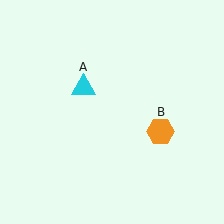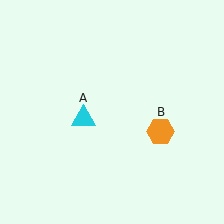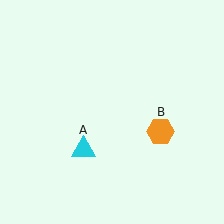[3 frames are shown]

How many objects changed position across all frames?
1 object changed position: cyan triangle (object A).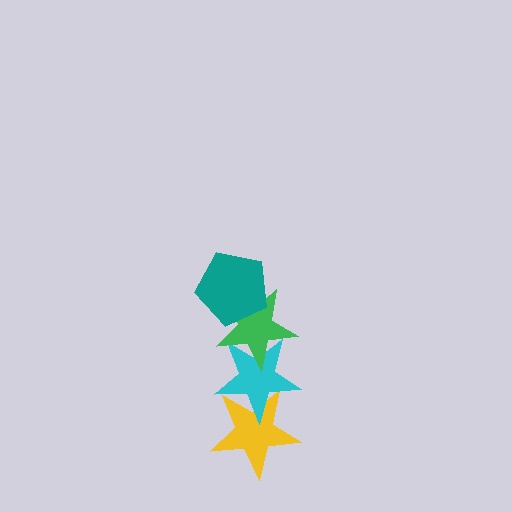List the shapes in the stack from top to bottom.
From top to bottom: the teal pentagon, the green star, the cyan star, the yellow star.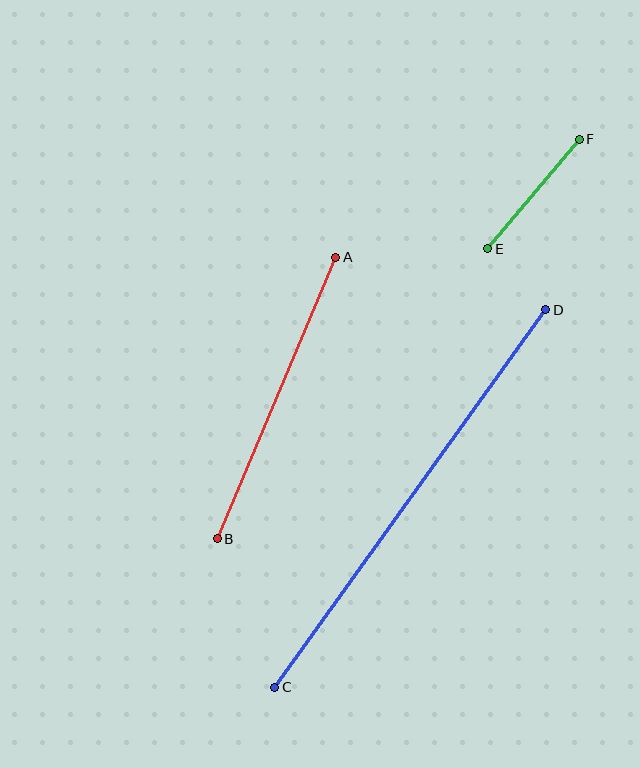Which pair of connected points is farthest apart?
Points C and D are farthest apart.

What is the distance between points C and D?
The distance is approximately 465 pixels.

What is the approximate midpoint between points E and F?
The midpoint is at approximately (533, 194) pixels.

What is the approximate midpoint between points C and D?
The midpoint is at approximately (410, 499) pixels.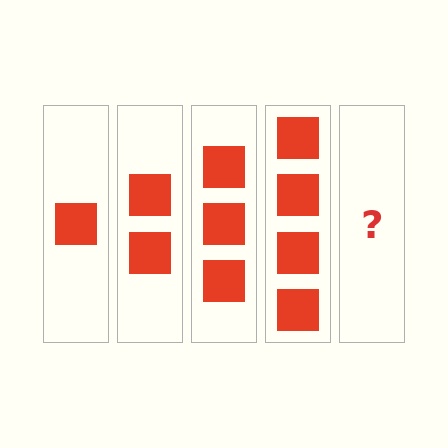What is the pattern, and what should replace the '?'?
The pattern is that each step adds one more square. The '?' should be 5 squares.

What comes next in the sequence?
The next element should be 5 squares.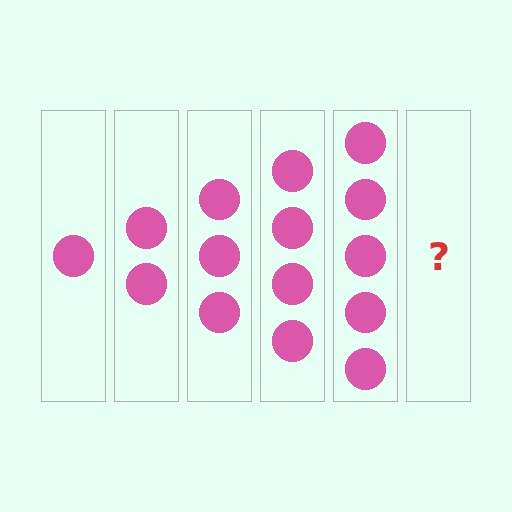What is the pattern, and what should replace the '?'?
The pattern is that each step adds one more circle. The '?' should be 6 circles.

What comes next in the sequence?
The next element should be 6 circles.